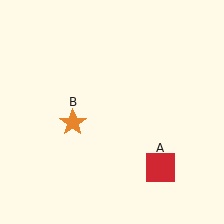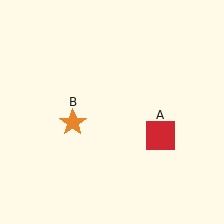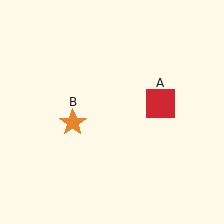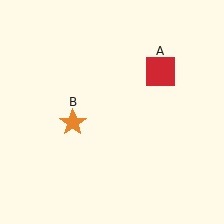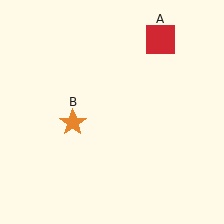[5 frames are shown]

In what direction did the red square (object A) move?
The red square (object A) moved up.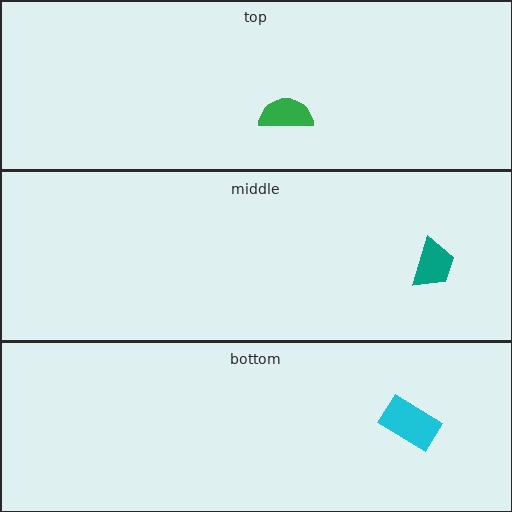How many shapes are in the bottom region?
1.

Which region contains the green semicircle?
The top region.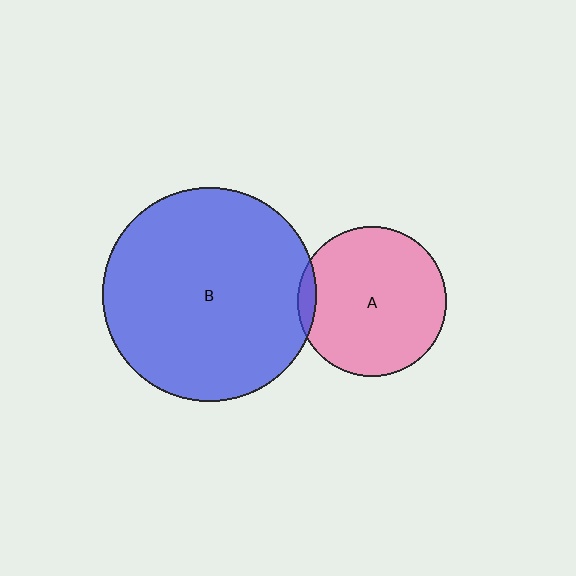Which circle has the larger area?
Circle B (blue).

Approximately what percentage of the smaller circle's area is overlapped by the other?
Approximately 5%.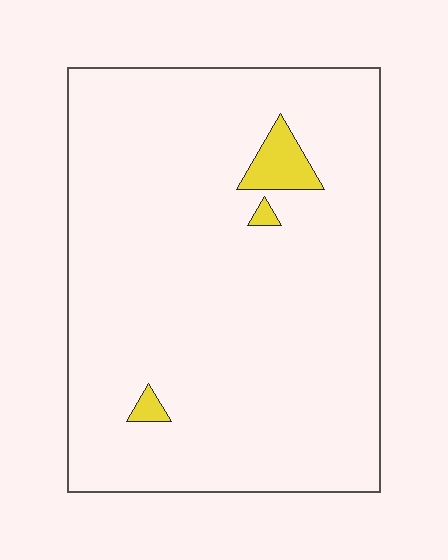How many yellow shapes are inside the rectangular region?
3.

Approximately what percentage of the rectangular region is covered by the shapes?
Approximately 5%.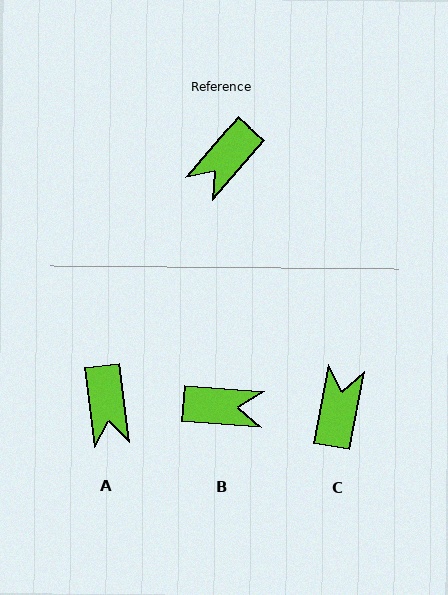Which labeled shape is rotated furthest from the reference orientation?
C, about 150 degrees away.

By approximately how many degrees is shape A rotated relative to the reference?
Approximately 47 degrees counter-clockwise.